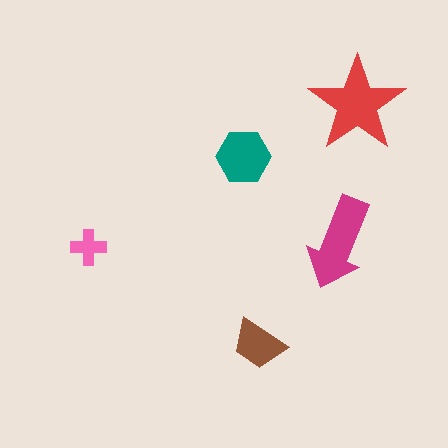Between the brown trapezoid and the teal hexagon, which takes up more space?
The teal hexagon.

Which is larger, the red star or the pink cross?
The red star.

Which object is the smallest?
The pink cross.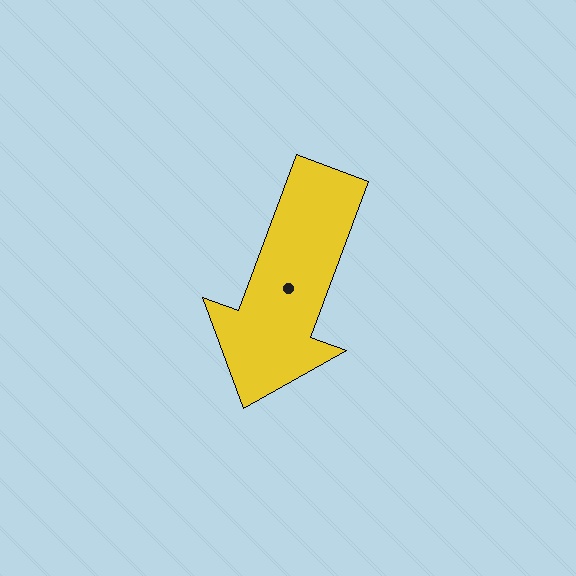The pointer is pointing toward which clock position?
Roughly 7 o'clock.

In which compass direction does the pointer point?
South.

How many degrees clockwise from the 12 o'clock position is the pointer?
Approximately 200 degrees.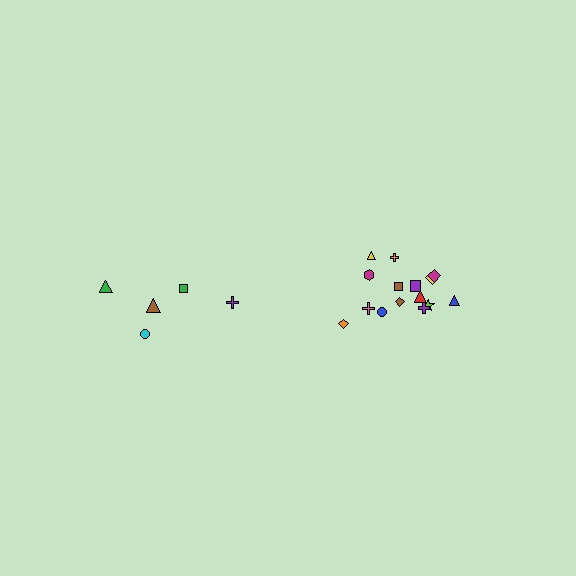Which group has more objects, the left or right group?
The right group.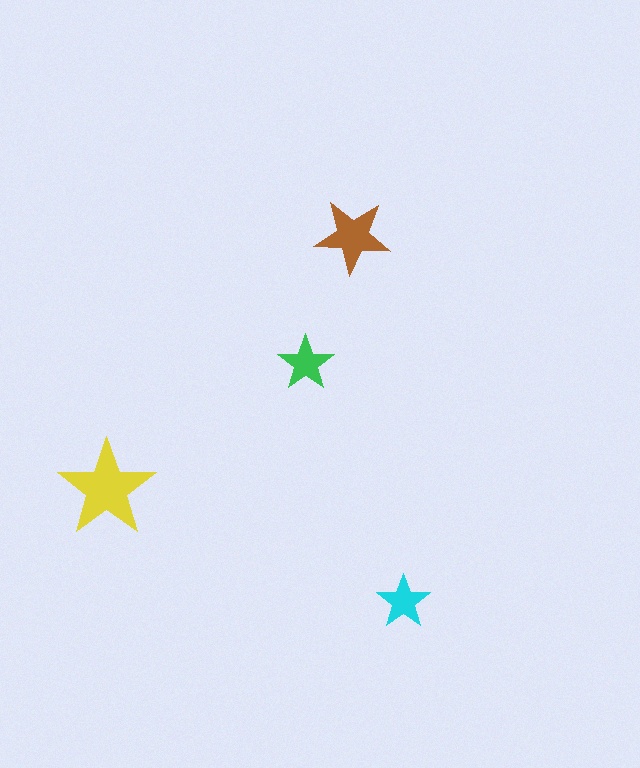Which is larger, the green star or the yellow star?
The yellow one.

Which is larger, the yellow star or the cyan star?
The yellow one.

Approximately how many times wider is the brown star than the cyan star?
About 1.5 times wider.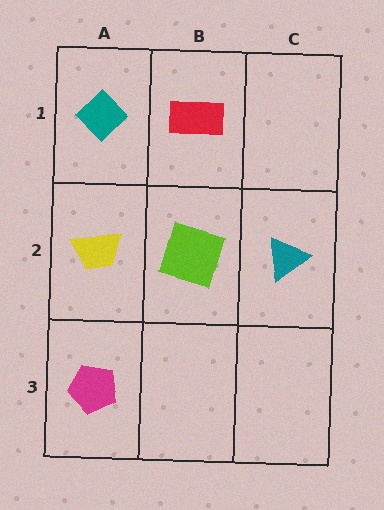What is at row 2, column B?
A lime square.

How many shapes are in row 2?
3 shapes.